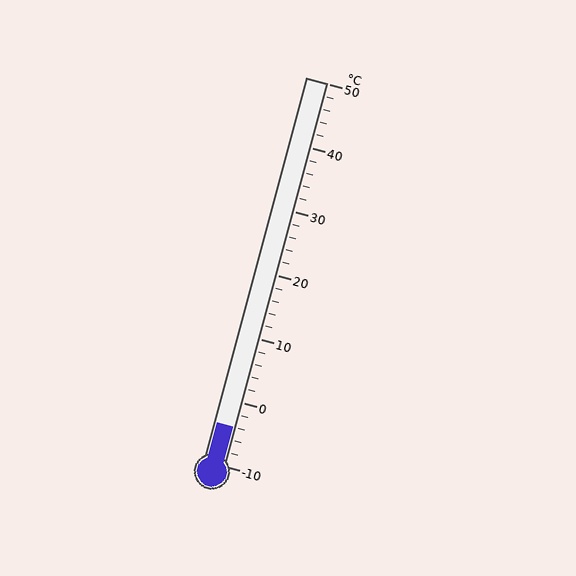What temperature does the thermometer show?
The thermometer shows approximately -4°C.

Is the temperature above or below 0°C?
The temperature is below 0°C.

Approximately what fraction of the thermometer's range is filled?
The thermometer is filled to approximately 10% of its range.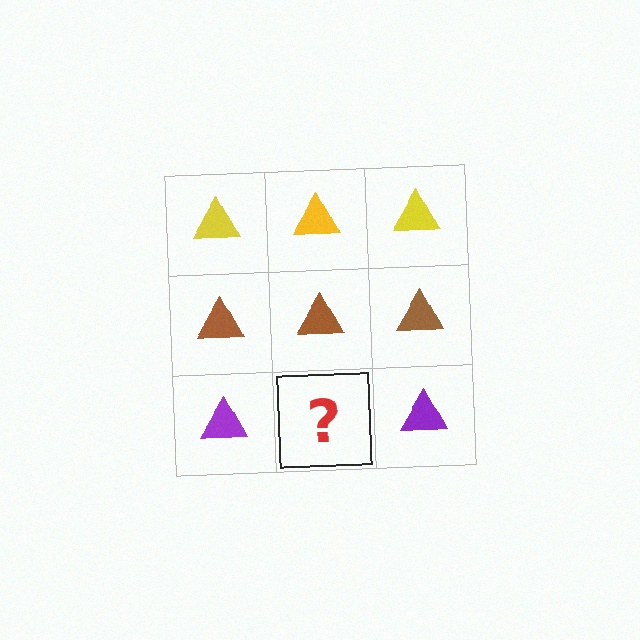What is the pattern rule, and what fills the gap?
The rule is that each row has a consistent color. The gap should be filled with a purple triangle.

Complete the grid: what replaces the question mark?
The question mark should be replaced with a purple triangle.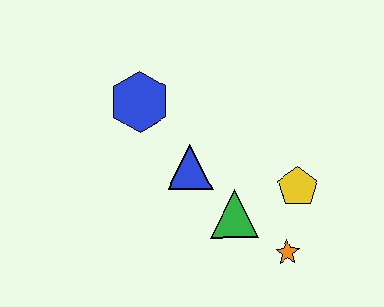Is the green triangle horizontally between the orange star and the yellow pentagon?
No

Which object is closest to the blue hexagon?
The blue triangle is closest to the blue hexagon.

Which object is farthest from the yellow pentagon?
The blue hexagon is farthest from the yellow pentagon.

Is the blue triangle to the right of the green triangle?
No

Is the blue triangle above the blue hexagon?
No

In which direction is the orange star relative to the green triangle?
The orange star is to the right of the green triangle.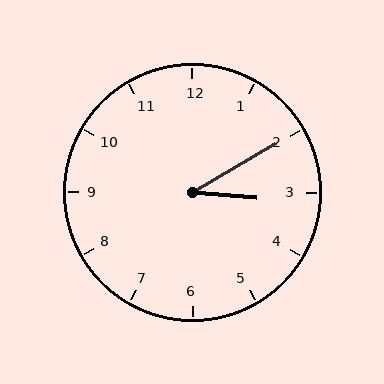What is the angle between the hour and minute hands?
Approximately 35 degrees.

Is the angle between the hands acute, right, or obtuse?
It is acute.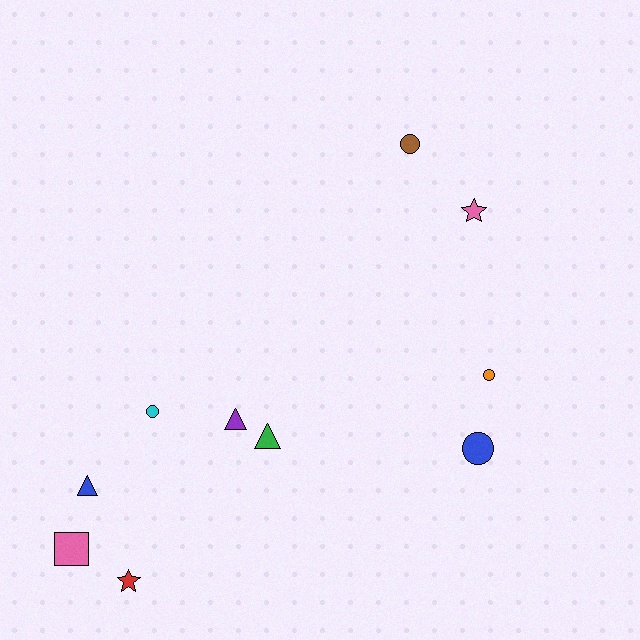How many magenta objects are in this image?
There are no magenta objects.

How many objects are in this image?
There are 10 objects.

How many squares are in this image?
There is 1 square.